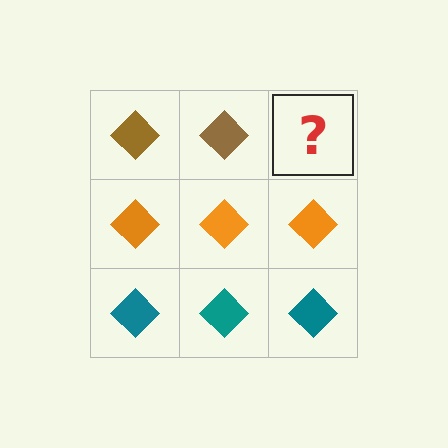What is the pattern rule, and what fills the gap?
The rule is that each row has a consistent color. The gap should be filled with a brown diamond.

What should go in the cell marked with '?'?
The missing cell should contain a brown diamond.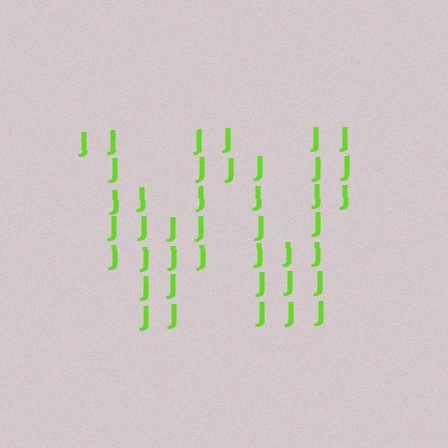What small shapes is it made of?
It is made of small letter J's.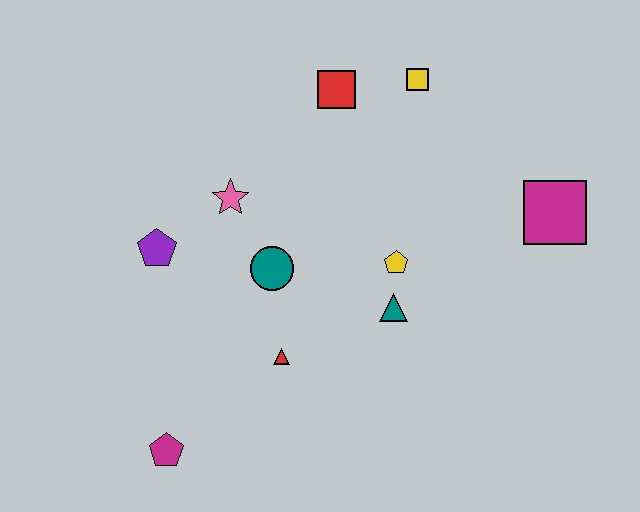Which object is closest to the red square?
The yellow square is closest to the red square.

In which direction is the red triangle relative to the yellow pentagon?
The red triangle is to the left of the yellow pentagon.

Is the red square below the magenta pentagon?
No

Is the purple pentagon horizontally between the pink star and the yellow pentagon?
No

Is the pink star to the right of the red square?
No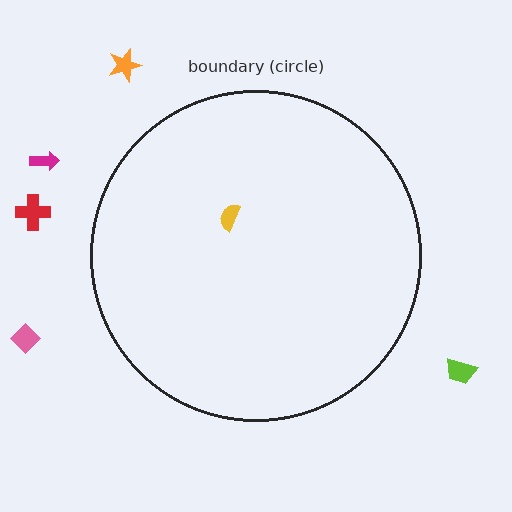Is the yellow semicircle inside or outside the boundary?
Inside.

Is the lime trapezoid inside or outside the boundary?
Outside.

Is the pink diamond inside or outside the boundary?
Outside.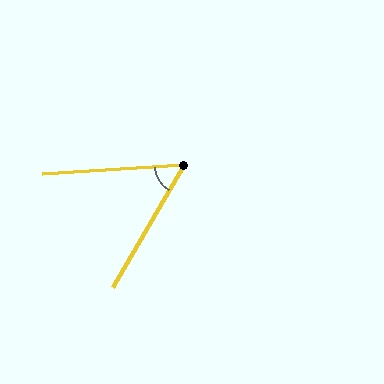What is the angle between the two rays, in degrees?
Approximately 56 degrees.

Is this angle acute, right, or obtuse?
It is acute.